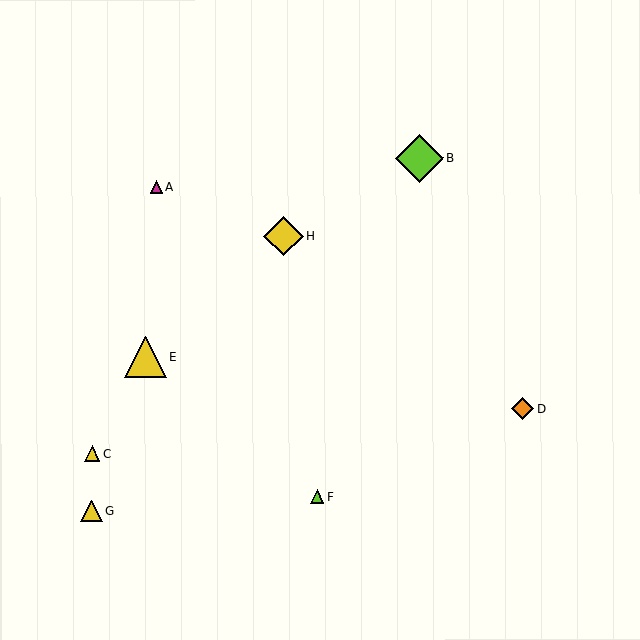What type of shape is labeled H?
Shape H is a yellow diamond.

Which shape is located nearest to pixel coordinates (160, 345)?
The yellow triangle (labeled E) at (146, 357) is nearest to that location.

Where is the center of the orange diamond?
The center of the orange diamond is at (523, 409).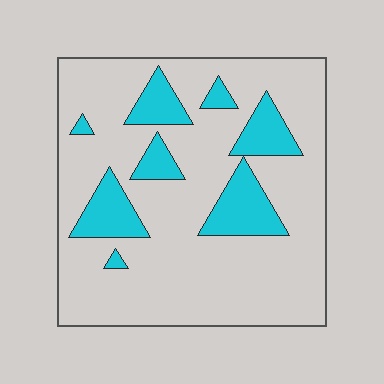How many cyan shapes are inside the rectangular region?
8.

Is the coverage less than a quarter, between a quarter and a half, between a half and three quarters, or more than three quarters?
Less than a quarter.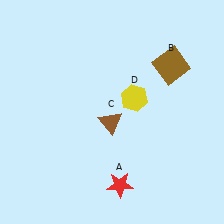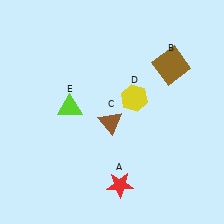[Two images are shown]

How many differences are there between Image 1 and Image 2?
There is 1 difference between the two images.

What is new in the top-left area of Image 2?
A lime triangle (E) was added in the top-left area of Image 2.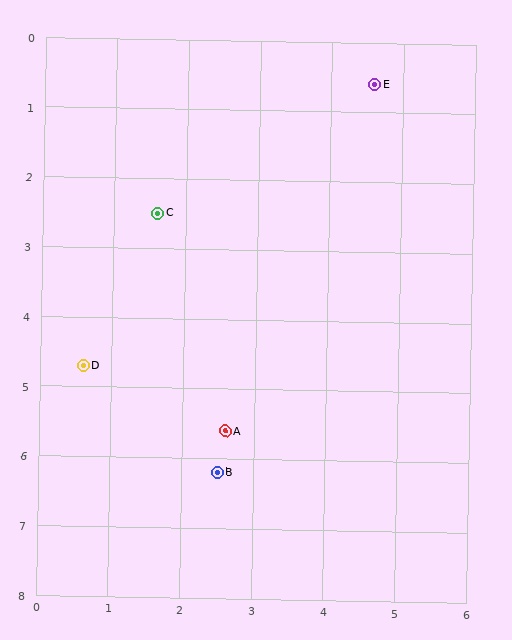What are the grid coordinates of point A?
Point A is at approximately (2.6, 5.6).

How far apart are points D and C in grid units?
Points D and C are about 2.4 grid units apart.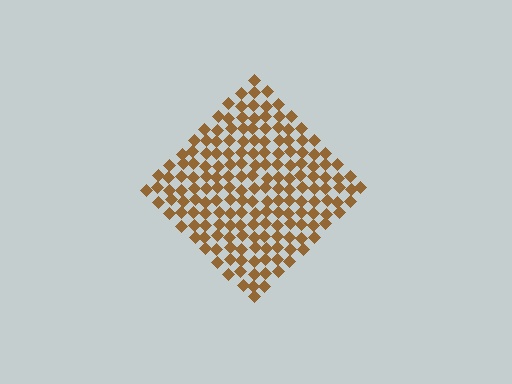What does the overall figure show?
The overall figure shows a diamond.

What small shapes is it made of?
It is made of small diamonds.